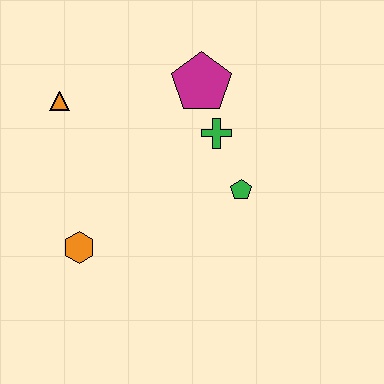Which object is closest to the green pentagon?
The green cross is closest to the green pentagon.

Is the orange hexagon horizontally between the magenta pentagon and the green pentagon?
No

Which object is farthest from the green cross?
The orange hexagon is farthest from the green cross.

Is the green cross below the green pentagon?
No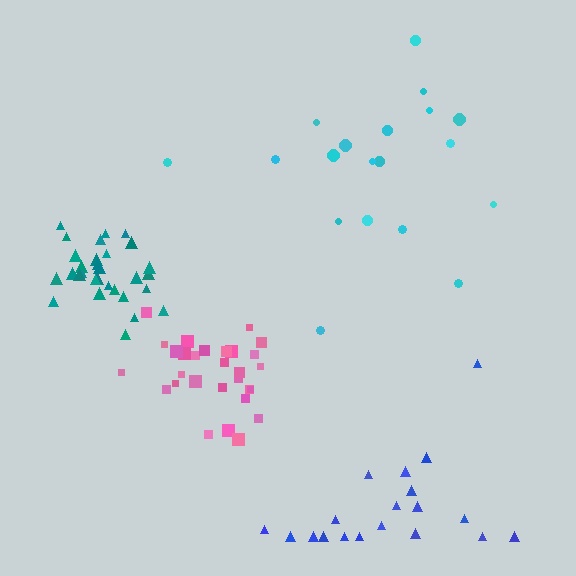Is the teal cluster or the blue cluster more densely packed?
Teal.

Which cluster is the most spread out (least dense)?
Cyan.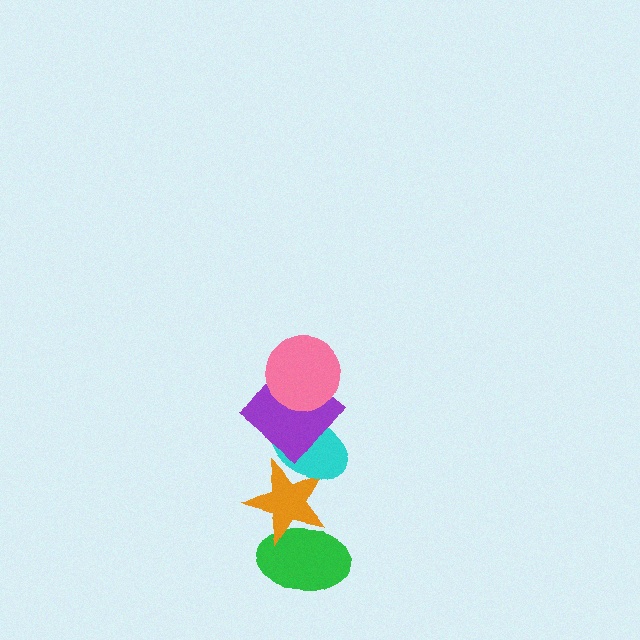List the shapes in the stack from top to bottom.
From top to bottom: the pink circle, the purple diamond, the cyan ellipse, the orange star, the green ellipse.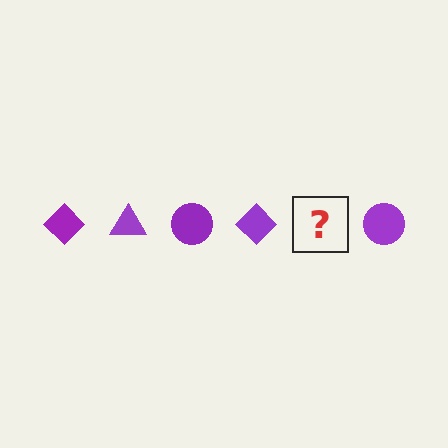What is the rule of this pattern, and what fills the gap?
The rule is that the pattern cycles through diamond, triangle, circle shapes in purple. The gap should be filled with a purple triangle.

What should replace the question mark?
The question mark should be replaced with a purple triangle.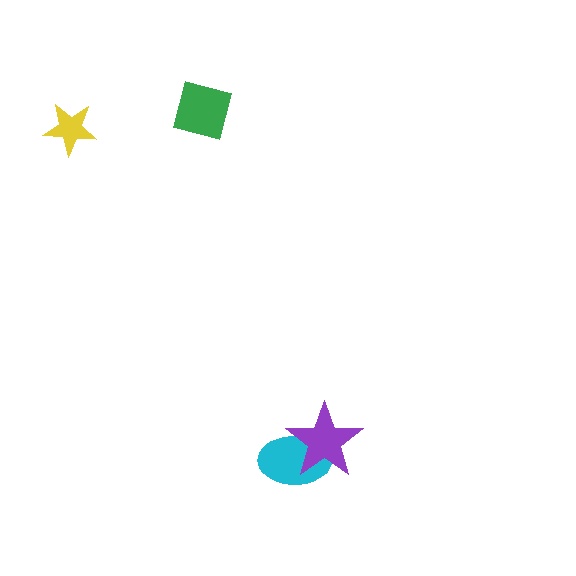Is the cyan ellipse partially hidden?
Yes, it is partially covered by another shape.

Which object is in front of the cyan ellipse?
The purple star is in front of the cyan ellipse.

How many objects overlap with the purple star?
1 object overlaps with the purple star.